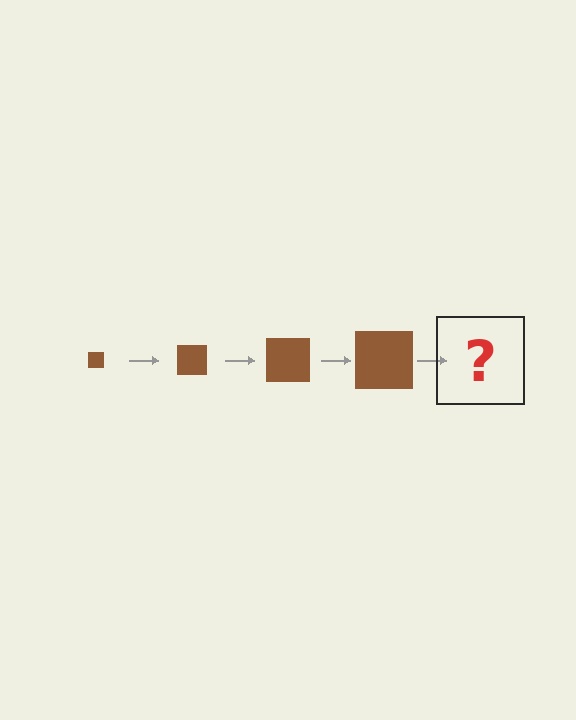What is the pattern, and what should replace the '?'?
The pattern is that the square gets progressively larger each step. The '?' should be a brown square, larger than the previous one.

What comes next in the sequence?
The next element should be a brown square, larger than the previous one.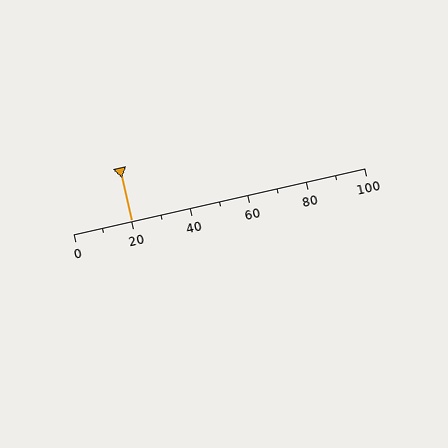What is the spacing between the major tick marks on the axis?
The major ticks are spaced 20 apart.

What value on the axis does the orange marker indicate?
The marker indicates approximately 20.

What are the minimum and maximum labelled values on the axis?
The axis runs from 0 to 100.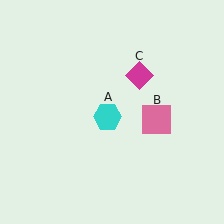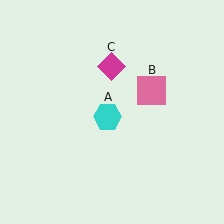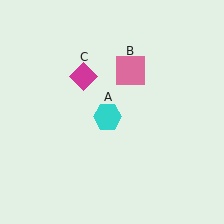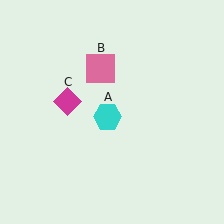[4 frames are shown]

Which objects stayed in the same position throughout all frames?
Cyan hexagon (object A) remained stationary.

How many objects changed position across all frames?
2 objects changed position: pink square (object B), magenta diamond (object C).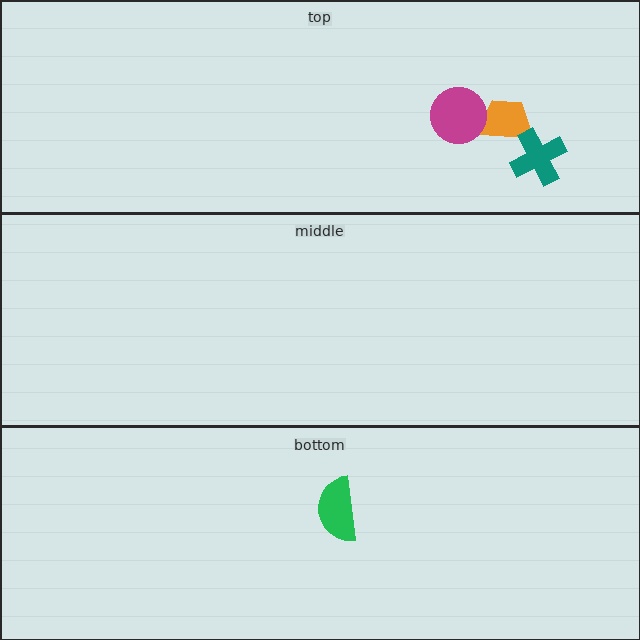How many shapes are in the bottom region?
1.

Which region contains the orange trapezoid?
The top region.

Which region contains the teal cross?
The top region.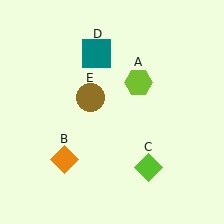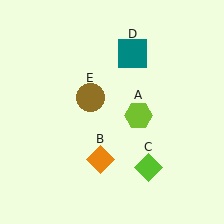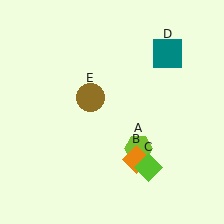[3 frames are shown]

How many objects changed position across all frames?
3 objects changed position: lime hexagon (object A), orange diamond (object B), teal square (object D).